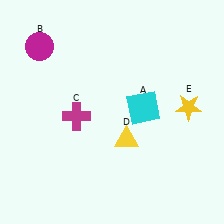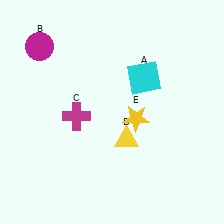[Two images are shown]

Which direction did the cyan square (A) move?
The cyan square (A) moved up.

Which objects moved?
The objects that moved are: the cyan square (A), the yellow star (E).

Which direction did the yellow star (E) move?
The yellow star (E) moved left.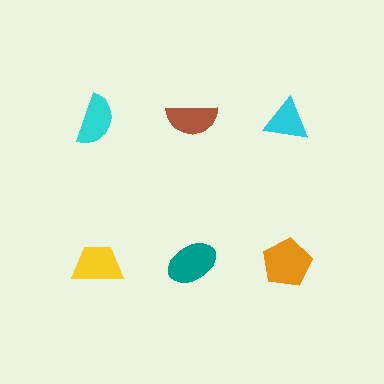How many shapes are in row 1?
3 shapes.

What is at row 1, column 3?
A cyan triangle.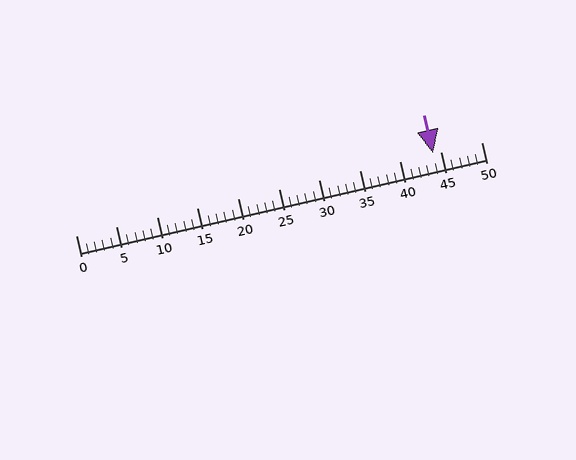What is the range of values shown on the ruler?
The ruler shows values from 0 to 50.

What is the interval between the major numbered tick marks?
The major tick marks are spaced 5 units apart.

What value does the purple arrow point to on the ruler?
The purple arrow points to approximately 44.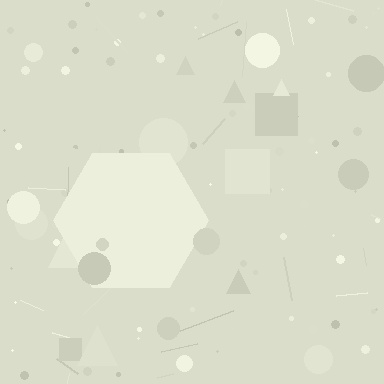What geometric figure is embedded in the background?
A hexagon is embedded in the background.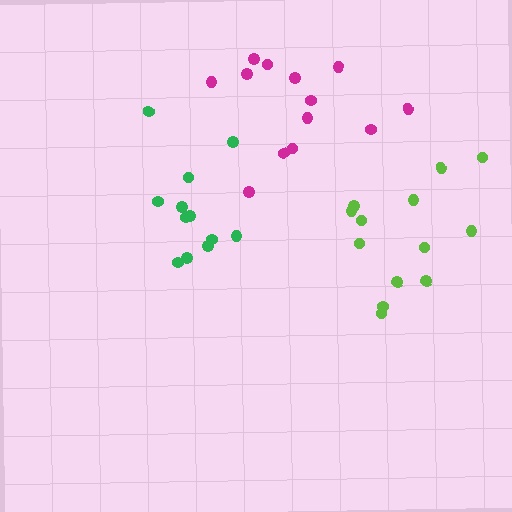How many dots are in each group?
Group 1: 13 dots, Group 2: 12 dots, Group 3: 13 dots (38 total).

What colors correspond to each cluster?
The clusters are colored: lime, green, magenta.